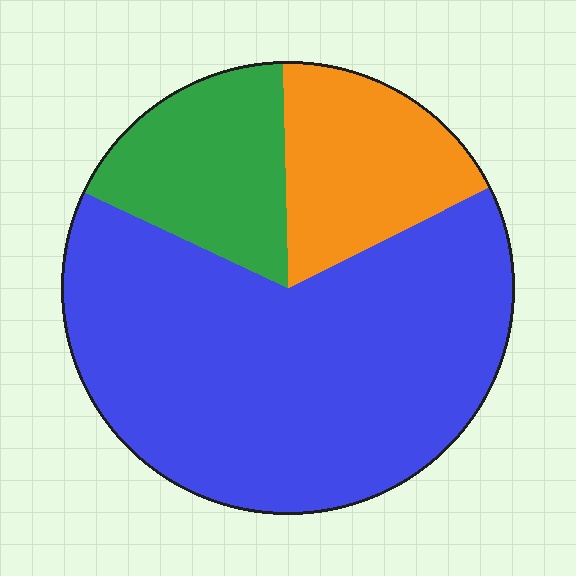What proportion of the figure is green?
Green covers around 20% of the figure.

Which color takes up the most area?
Blue, at roughly 65%.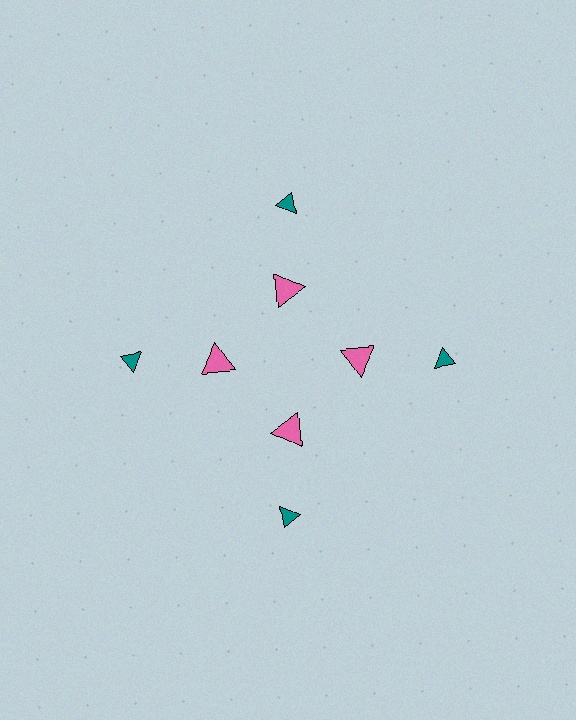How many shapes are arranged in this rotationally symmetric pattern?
There are 8 shapes, arranged in 4 groups of 2.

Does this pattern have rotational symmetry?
Yes, this pattern has 4-fold rotational symmetry. It looks the same after rotating 90 degrees around the center.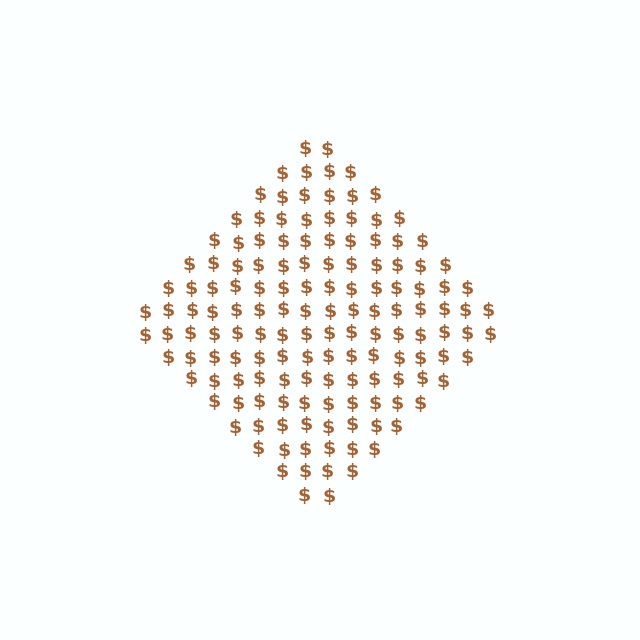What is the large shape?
The large shape is a diamond.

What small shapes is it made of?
It is made of small dollar signs.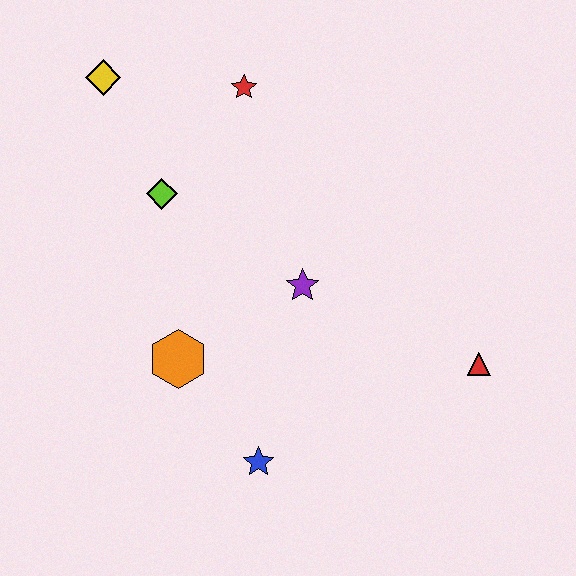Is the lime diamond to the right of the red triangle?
No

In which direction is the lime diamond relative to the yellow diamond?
The lime diamond is below the yellow diamond.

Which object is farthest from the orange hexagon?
The red triangle is farthest from the orange hexagon.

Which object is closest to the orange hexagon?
The blue star is closest to the orange hexagon.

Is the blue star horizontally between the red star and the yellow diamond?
No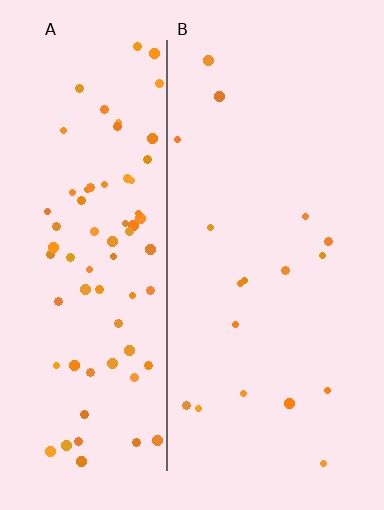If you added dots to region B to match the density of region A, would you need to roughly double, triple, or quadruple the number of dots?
Approximately quadruple.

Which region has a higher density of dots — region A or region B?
A (the left).